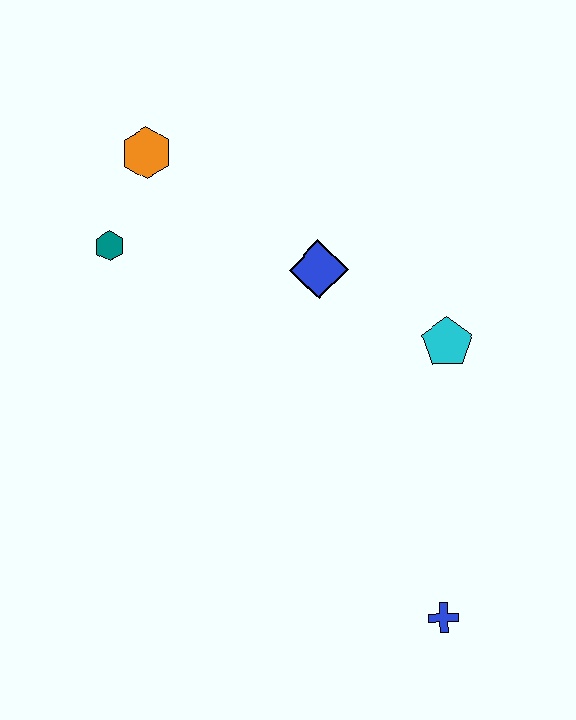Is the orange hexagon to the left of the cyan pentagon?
Yes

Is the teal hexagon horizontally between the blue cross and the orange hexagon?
No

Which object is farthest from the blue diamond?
The blue cross is farthest from the blue diamond.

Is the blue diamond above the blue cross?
Yes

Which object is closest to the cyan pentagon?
The blue diamond is closest to the cyan pentagon.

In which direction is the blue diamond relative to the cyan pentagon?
The blue diamond is to the left of the cyan pentagon.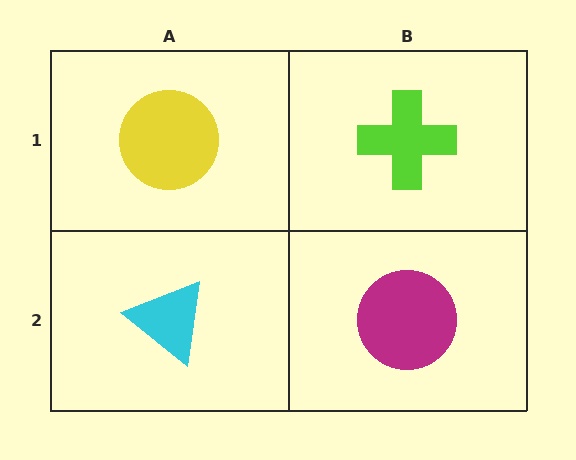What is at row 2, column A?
A cyan triangle.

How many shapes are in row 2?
2 shapes.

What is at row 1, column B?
A lime cross.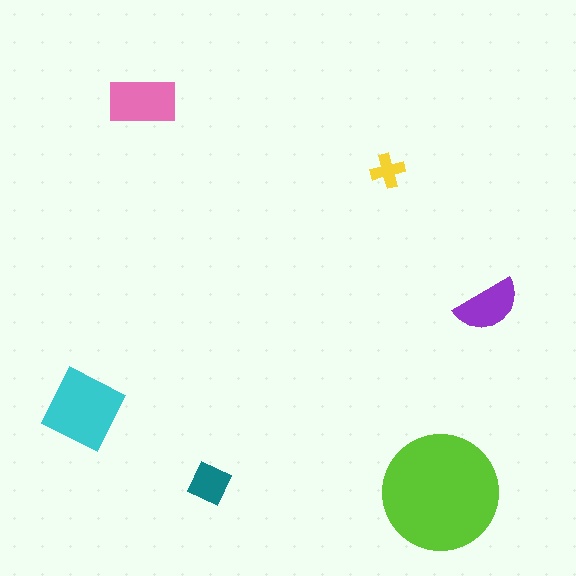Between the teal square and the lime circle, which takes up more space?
The lime circle.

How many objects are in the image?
There are 6 objects in the image.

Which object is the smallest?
The yellow cross.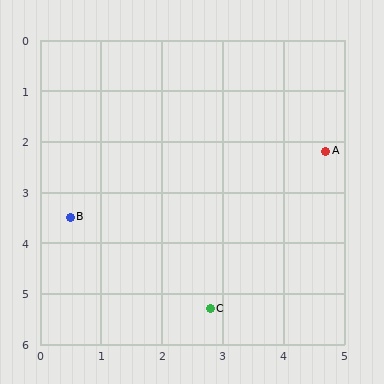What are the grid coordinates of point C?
Point C is at approximately (2.8, 5.3).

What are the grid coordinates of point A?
Point A is at approximately (4.7, 2.2).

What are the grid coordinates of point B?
Point B is at approximately (0.5, 3.5).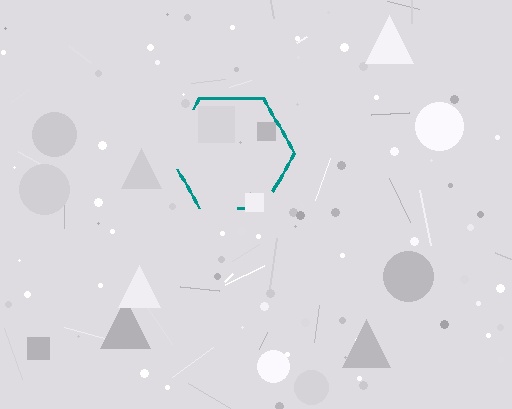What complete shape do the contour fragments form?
The contour fragments form a hexagon.